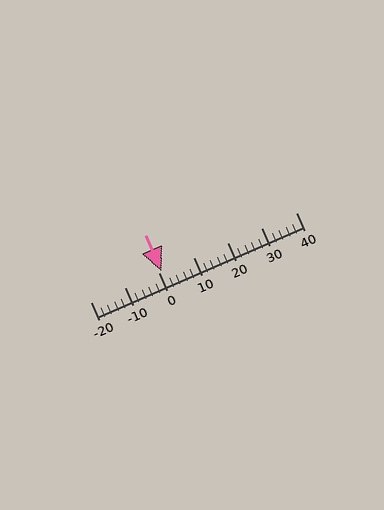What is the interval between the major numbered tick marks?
The major tick marks are spaced 10 units apart.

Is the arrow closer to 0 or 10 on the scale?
The arrow is closer to 0.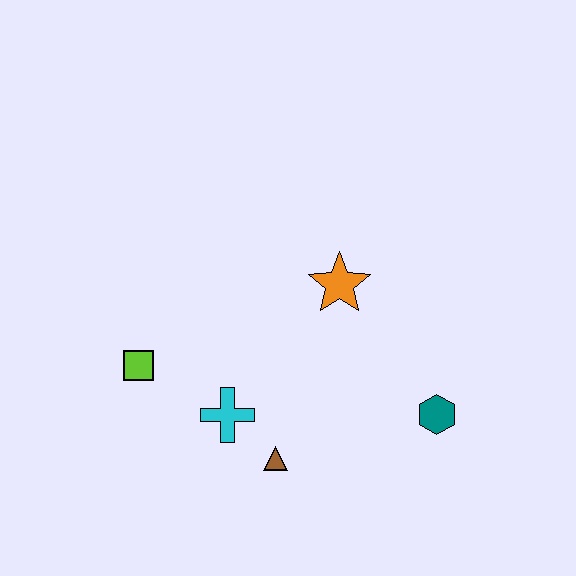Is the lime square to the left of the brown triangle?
Yes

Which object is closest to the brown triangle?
The cyan cross is closest to the brown triangle.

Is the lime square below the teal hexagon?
No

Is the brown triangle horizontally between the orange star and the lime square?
Yes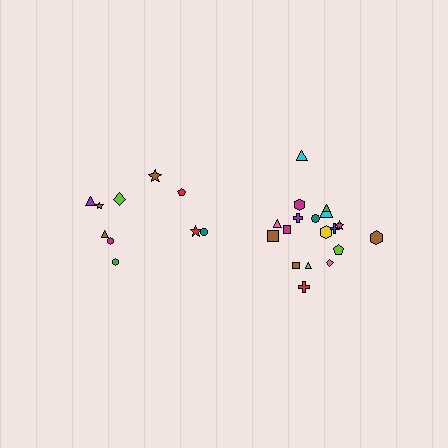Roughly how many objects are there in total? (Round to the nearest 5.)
Roughly 30 objects in total.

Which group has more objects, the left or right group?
The right group.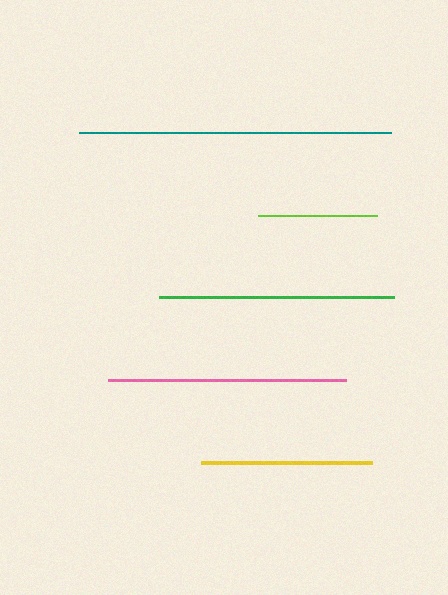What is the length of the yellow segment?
The yellow segment is approximately 171 pixels long.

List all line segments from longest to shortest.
From longest to shortest: teal, pink, green, yellow, lime.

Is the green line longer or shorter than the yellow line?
The green line is longer than the yellow line.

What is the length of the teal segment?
The teal segment is approximately 312 pixels long.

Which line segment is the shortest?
The lime line is the shortest at approximately 119 pixels.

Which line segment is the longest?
The teal line is the longest at approximately 312 pixels.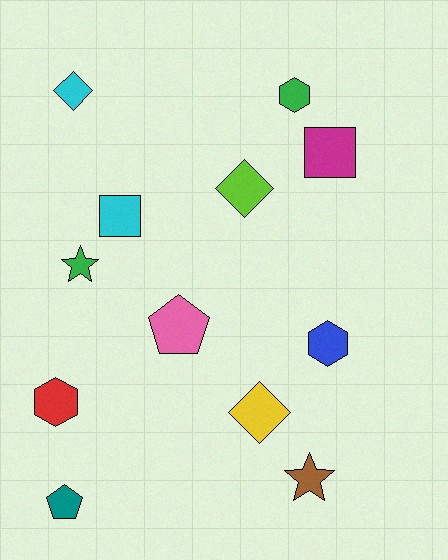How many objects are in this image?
There are 12 objects.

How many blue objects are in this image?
There is 1 blue object.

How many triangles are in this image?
There are no triangles.